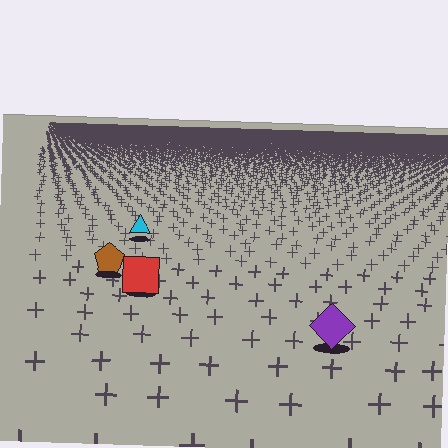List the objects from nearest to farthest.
From nearest to farthest: the purple diamond, the red square, the brown pentagon, the cyan triangle.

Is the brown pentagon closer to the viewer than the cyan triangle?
Yes. The brown pentagon is closer — you can tell from the texture gradient: the ground texture is coarser near it.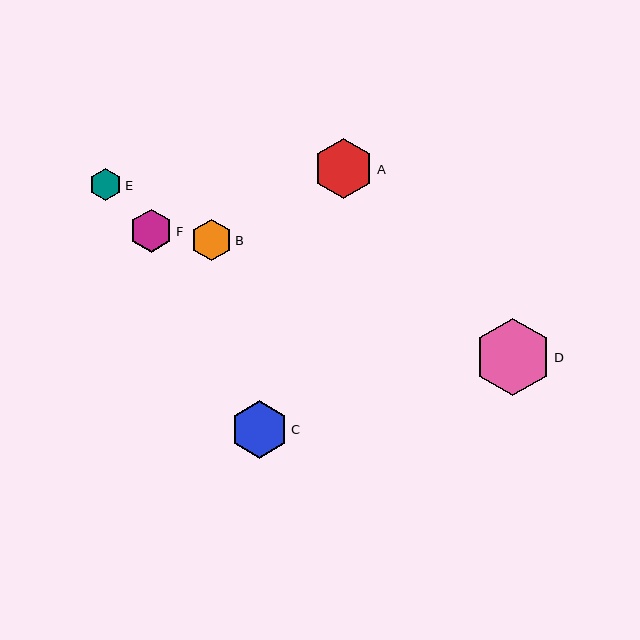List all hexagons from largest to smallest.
From largest to smallest: D, A, C, F, B, E.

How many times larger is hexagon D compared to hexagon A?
Hexagon D is approximately 1.3 times the size of hexagon A.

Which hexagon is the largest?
Hexagon D is the largest with a size of approximately 77 pixels.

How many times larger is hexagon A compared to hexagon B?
Hexagon A is approximately 1.5 times the size of hexagon B.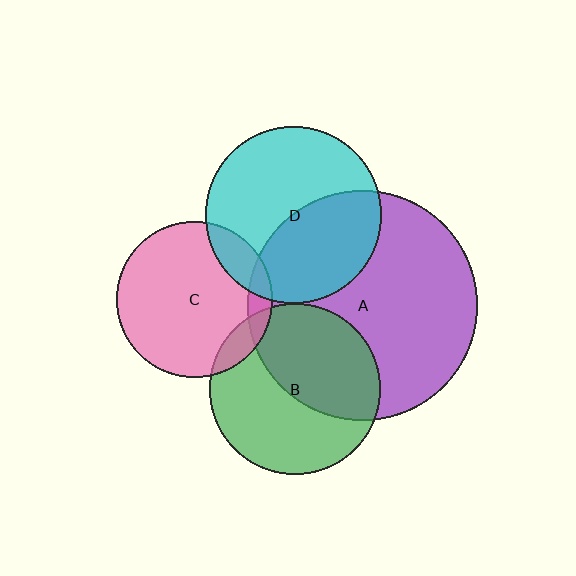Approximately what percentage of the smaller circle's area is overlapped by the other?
Approximately 45%.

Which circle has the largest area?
Circle A (purple).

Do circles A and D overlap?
Yes.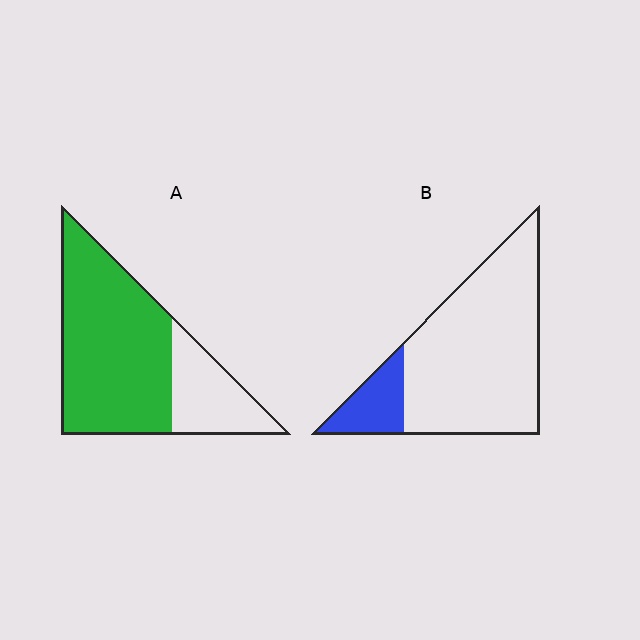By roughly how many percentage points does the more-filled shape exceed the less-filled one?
By roughly 55 percentage points (A over B).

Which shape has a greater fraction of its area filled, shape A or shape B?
Shape A.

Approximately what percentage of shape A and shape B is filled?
A is approximately 75% and B is approximately 15%.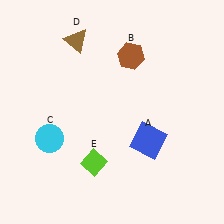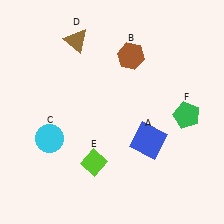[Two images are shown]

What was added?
A green pentagon (F) was added in Image 2.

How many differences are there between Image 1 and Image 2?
There is 1 difference between the two images.